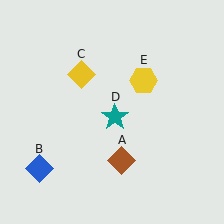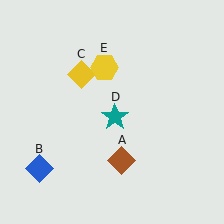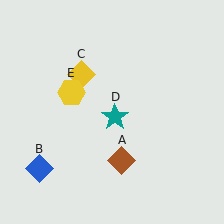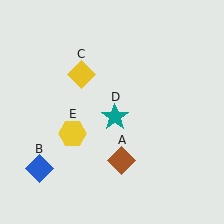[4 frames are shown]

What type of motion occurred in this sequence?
The yellow hexagon (object E) rotated counterclockwise around the center of the scene.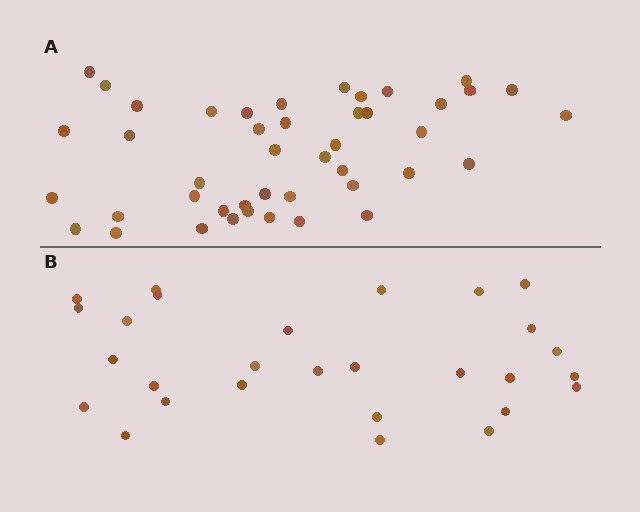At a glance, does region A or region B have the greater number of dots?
Region A (the top region) has more dots.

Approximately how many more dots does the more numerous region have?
Region A has approximately 15 more dots than region B.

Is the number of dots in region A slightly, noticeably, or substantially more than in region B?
Region A has substantially more. The ratio is roughly 1.6 to 1.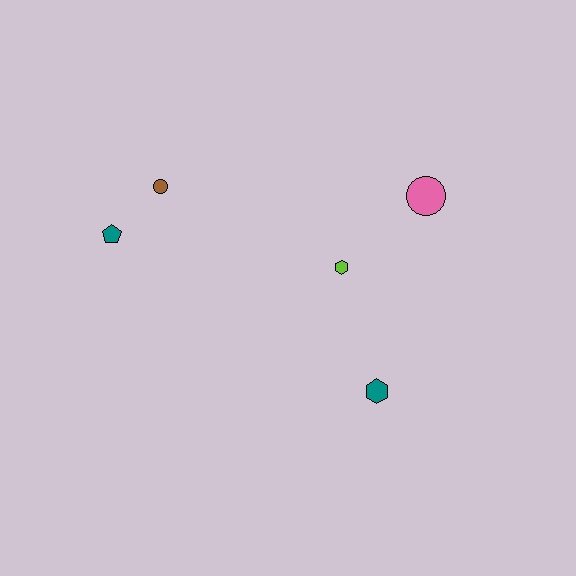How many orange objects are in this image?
There are no orange objects.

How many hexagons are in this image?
There are 2 hexagons.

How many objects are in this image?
There are 5 objects.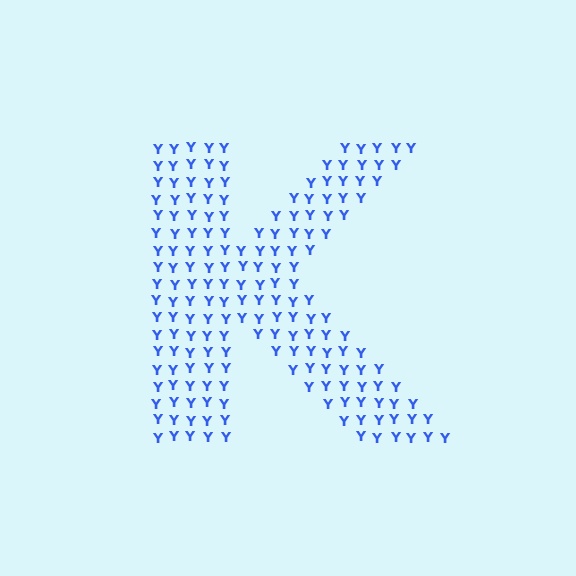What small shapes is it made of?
It is made of small letter Y's.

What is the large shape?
The large shape is the letter K.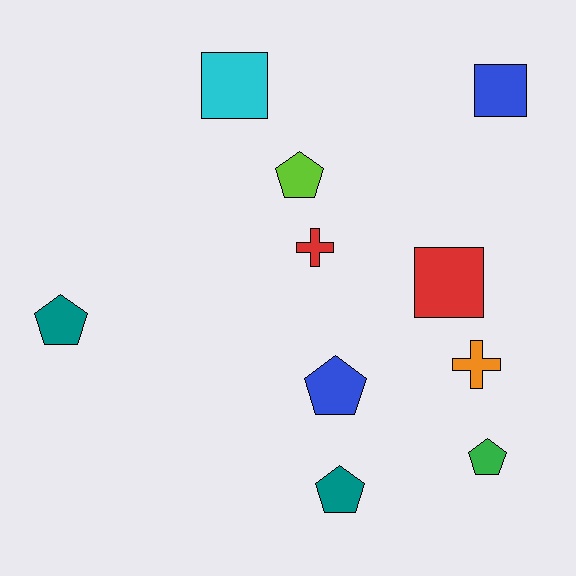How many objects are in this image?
There are 10 objects.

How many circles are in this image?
There are no circles.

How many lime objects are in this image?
There is 1 lime object.